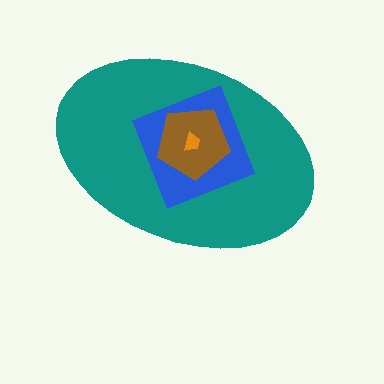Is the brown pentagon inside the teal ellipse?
Yes.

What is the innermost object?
The orange trapezoid.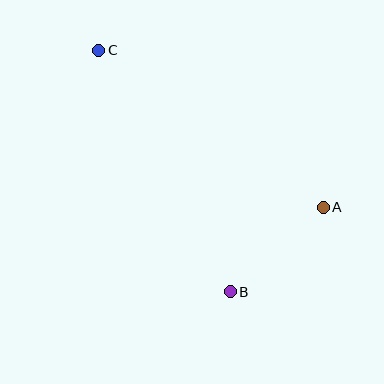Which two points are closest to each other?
Points A and B are closest to each other.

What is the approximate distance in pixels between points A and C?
The distance between A and C is approximately 274 pixels.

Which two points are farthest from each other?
Points B and C are farthest from each other.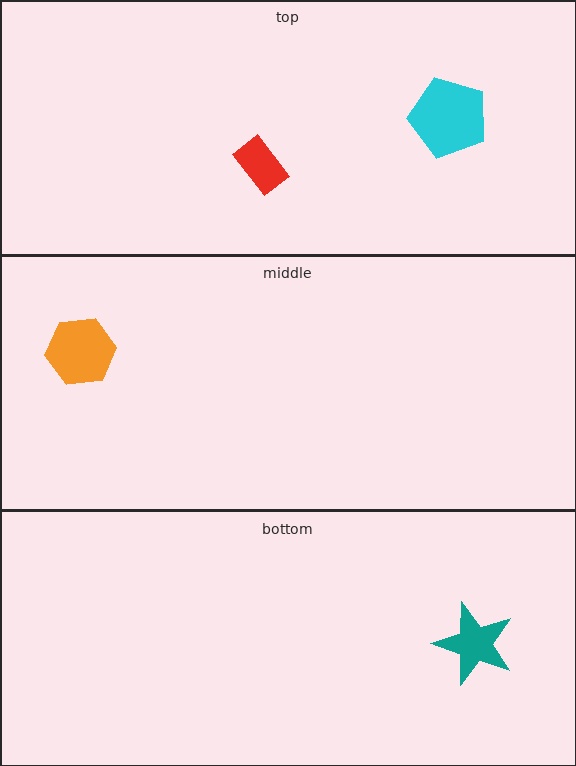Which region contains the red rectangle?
The top region.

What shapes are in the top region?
The cyan pentagon, the red rectangle.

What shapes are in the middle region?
The orange hexagon.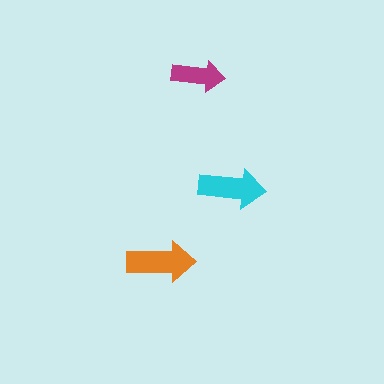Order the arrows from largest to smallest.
the orange one, the cyan one, the magenta one.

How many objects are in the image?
There are 3 objects in the image.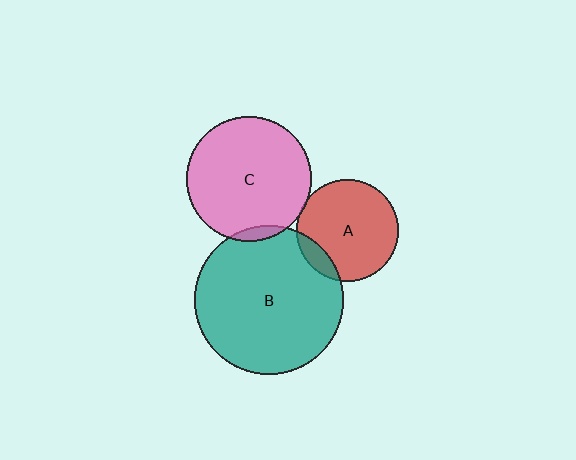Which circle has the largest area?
Circle B (teal).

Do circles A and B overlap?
Yes.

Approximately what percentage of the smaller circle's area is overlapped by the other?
Approximately 10%.